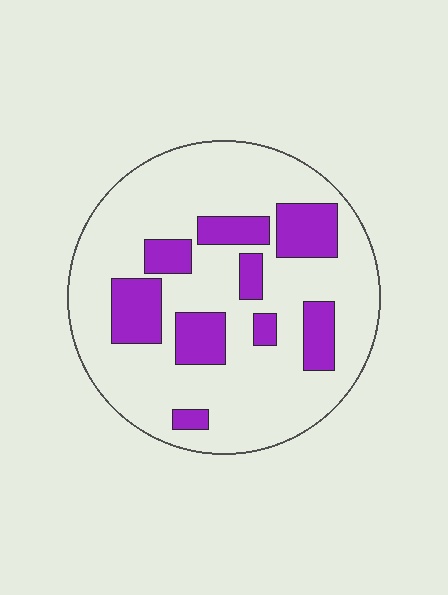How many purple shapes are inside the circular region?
9.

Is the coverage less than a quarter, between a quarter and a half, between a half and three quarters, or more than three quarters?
Less than a quarter.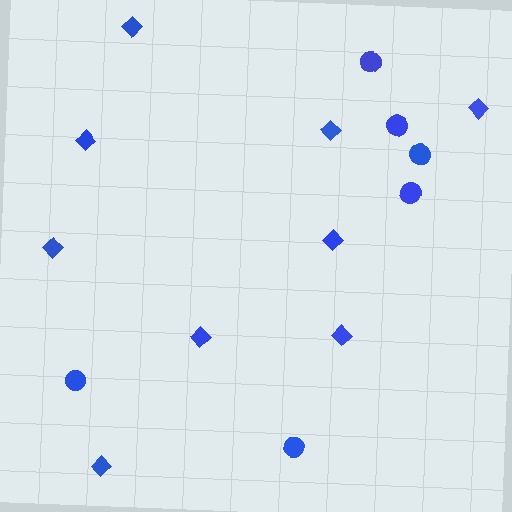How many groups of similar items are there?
There are 2 groups: one group of diamonds (9) and one group of circles (6).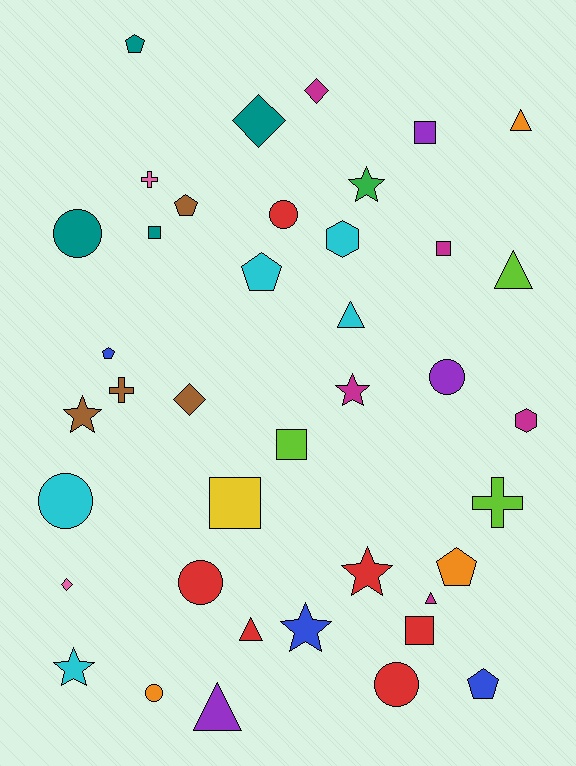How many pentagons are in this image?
There are 6 pentagons.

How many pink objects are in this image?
There are 2 pink objects.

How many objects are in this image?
There are 40 objects.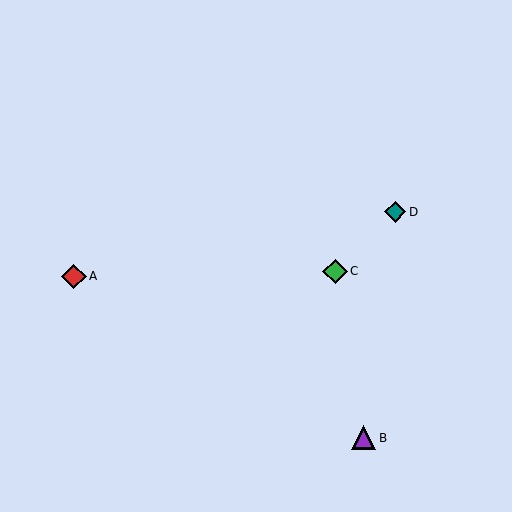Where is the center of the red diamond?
The center of the red diamond is at (74, 276).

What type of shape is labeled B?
Shape B is a purple triangle.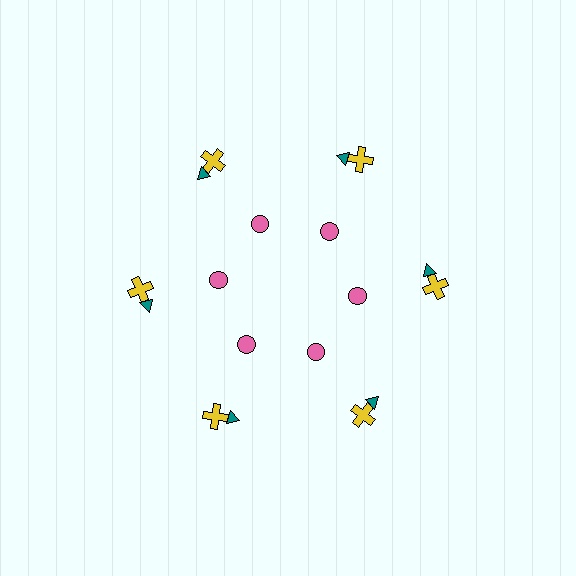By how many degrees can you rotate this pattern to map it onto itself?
The pattern maps onto itself every 60 degrees of rotation.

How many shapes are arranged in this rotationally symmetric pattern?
There are 18 shapes, arranged in 6 groups of 3.